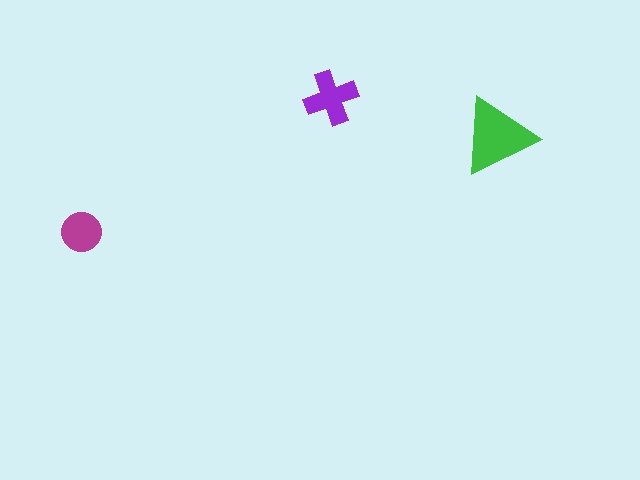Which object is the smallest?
The magenta circle.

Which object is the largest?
The green triangle.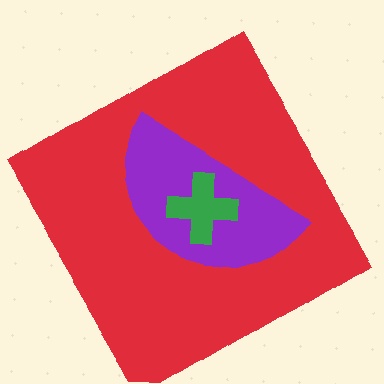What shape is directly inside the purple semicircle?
The green cross.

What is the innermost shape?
The green cross.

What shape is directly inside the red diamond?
The purple semicircle.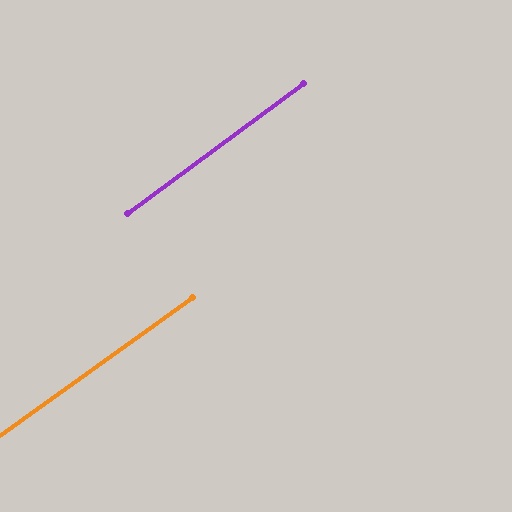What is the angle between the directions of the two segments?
Approximately 1 degree.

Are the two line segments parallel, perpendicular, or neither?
Parallel — their directions differ by only 0.9°.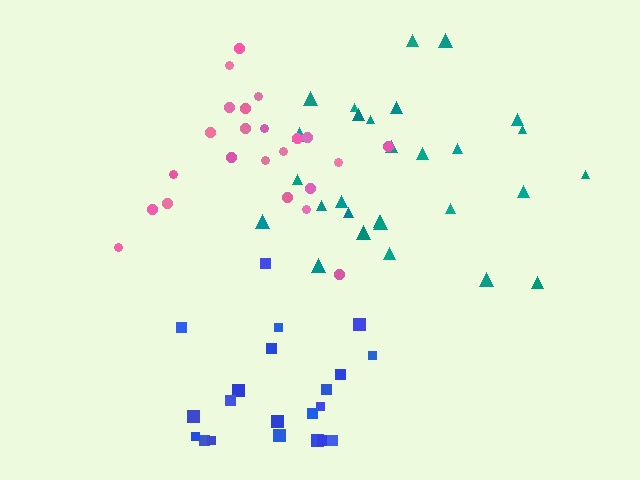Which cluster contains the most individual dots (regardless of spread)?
Teal (28).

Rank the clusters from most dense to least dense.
blue, pink, teal.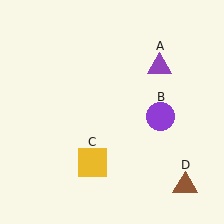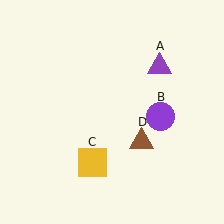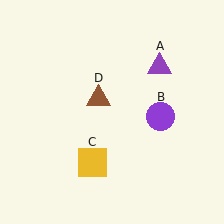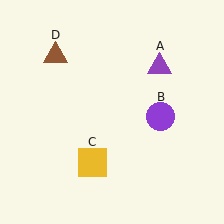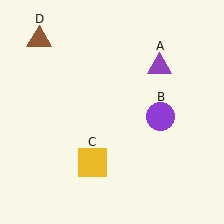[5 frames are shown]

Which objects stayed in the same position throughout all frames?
Purple triangle (object A) and purple circle (object B) and yellow square (object C) remained stationary.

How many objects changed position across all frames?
1 object changed position: brown triangle (object D).